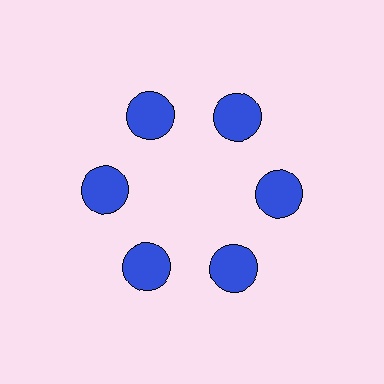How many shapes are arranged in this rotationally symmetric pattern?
There are 6 shapes, arranged in 6 groups of 1.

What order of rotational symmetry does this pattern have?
This pattern has 6-fold rotational symmetry.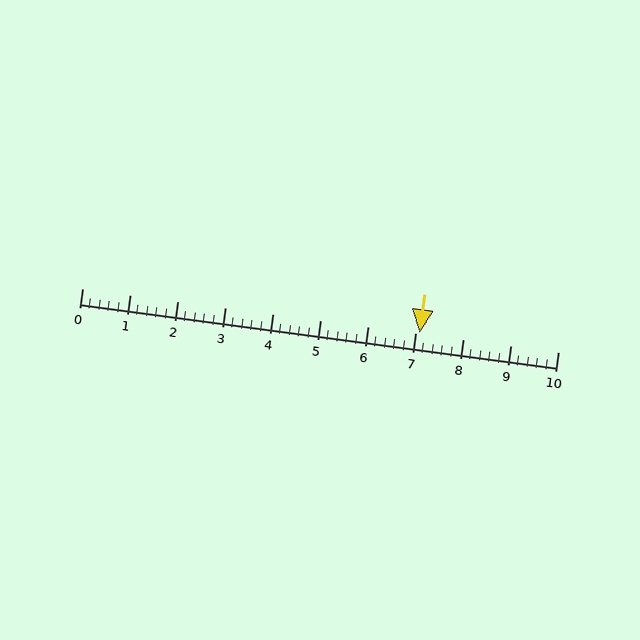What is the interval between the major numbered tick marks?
The major tick marks are spaced 1 units apart.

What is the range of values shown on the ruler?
The ruler shows values from 0 to 10.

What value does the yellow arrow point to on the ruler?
The yellow arrow points to approximately 7.1.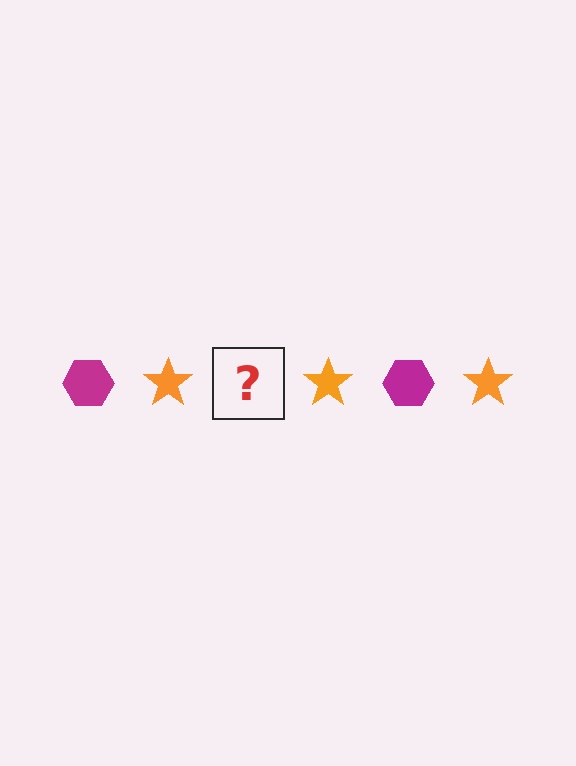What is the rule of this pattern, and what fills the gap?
The rule is that the pattern alternates between magenta hexagon and orange star. The gap should be filled with a magenta hexagon.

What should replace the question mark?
The question mark should be replaced with a magenta hexagon.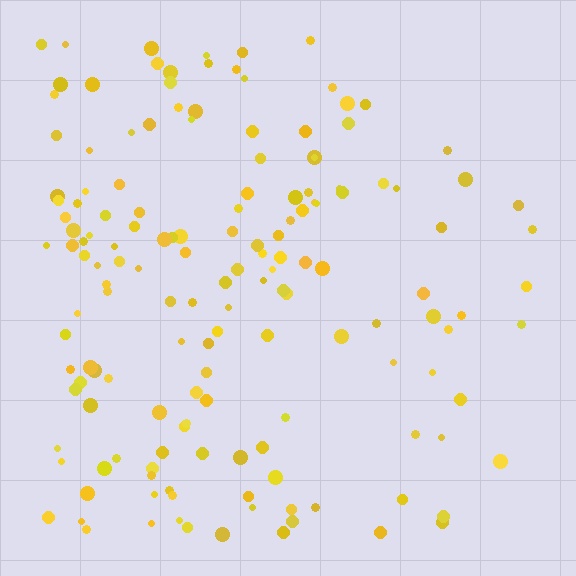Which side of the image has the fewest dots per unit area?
The right.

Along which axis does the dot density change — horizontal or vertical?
Horizontal.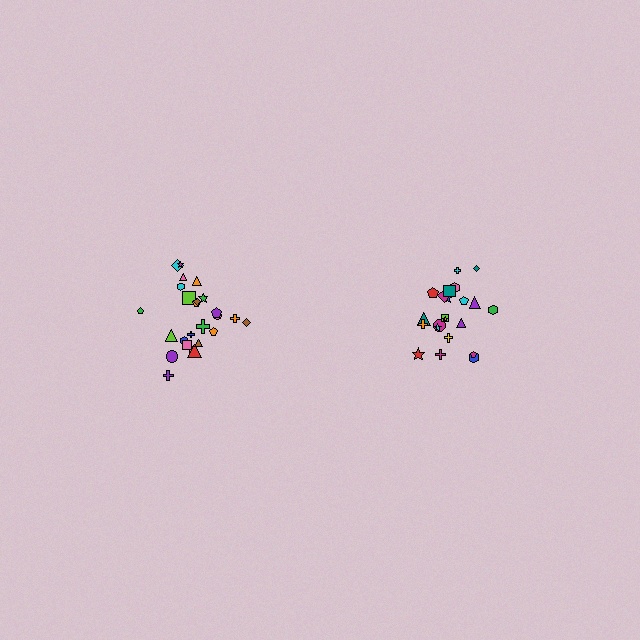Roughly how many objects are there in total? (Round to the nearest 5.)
Roughly 45 objects in total.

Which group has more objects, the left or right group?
The left group.